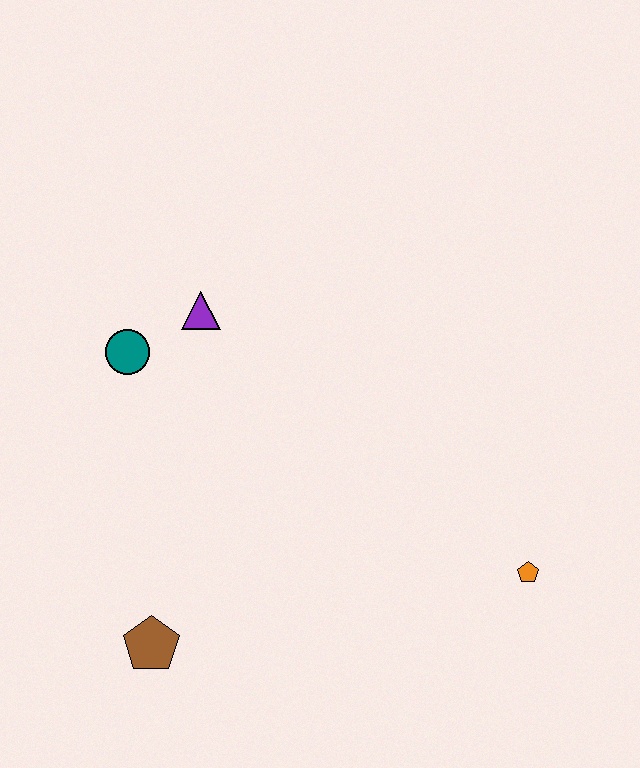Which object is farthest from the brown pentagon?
The orange pentagon is farthest from the brown pentagon.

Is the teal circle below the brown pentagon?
No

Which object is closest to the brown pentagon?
The teal circle is closest to the brown pentagon.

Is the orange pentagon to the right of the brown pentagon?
Yes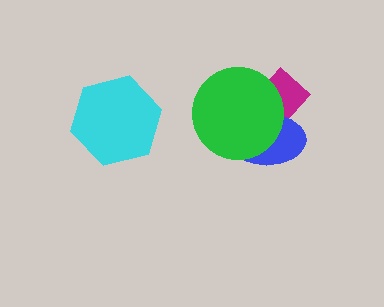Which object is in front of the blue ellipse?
The green circle is in front of the blue ellipse.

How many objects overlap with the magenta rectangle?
2 objects overlap with the magenta rectangle.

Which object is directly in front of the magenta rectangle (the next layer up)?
The blue ellipse is directly in front of the magenta rectangle.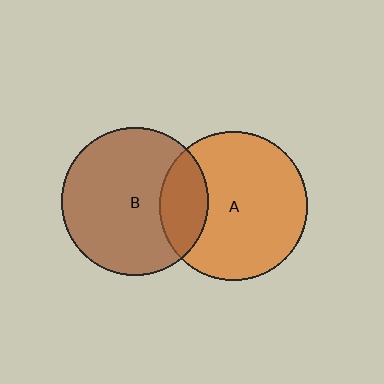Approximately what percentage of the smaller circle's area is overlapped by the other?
Approximately 20%.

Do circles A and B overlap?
Yes.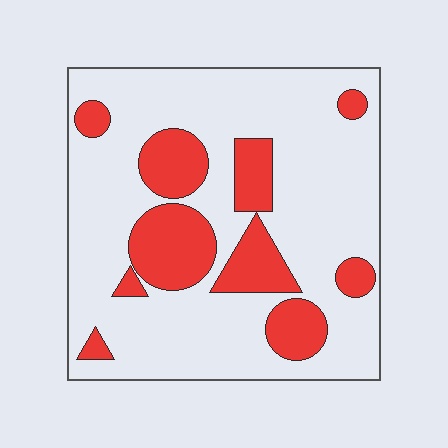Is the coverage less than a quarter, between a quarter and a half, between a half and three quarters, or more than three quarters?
Less than a quarter.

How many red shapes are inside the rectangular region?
10.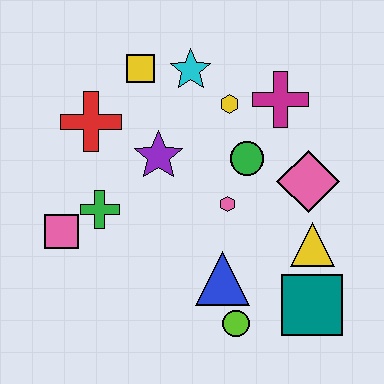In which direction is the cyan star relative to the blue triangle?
The cyan star is above the blue triangle.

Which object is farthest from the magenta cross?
The pink square is farthest from the magenta cross.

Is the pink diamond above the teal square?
Yes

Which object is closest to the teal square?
The yellow triangle is closest to the teal square.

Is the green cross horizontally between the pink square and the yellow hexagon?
Yes